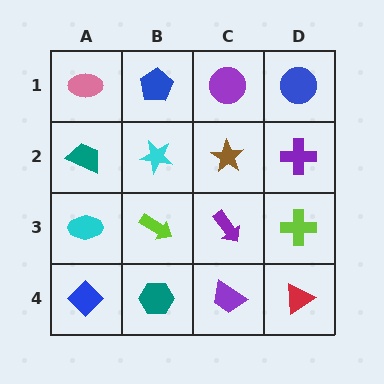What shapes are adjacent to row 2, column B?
A blue pentagon (row 1, column B), a lime arrow (row 3, column B), a teal trapezoid (row 2, column A), a brown star (row 2, column C).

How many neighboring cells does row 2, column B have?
4.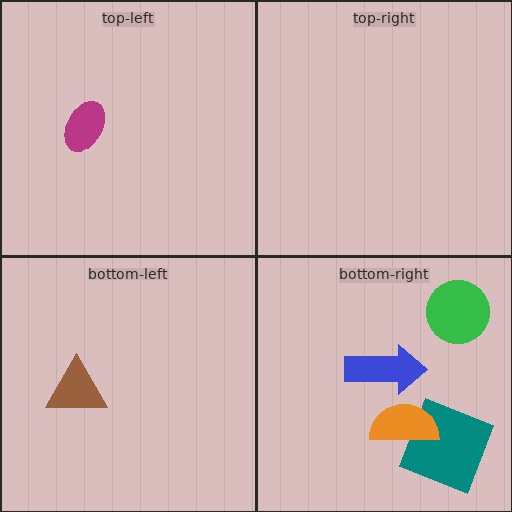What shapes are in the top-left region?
The magenta ellipse.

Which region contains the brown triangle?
The bottom-left region.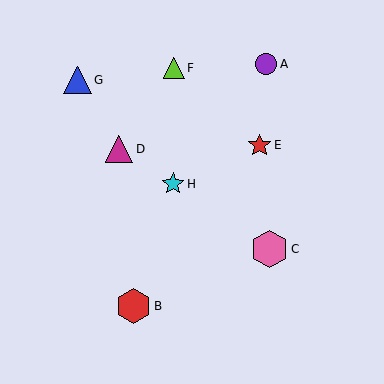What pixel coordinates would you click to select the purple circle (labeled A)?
Click at (266, 64) to select the purple circle A.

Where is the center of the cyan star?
The center of the cyan star is at (173, 184).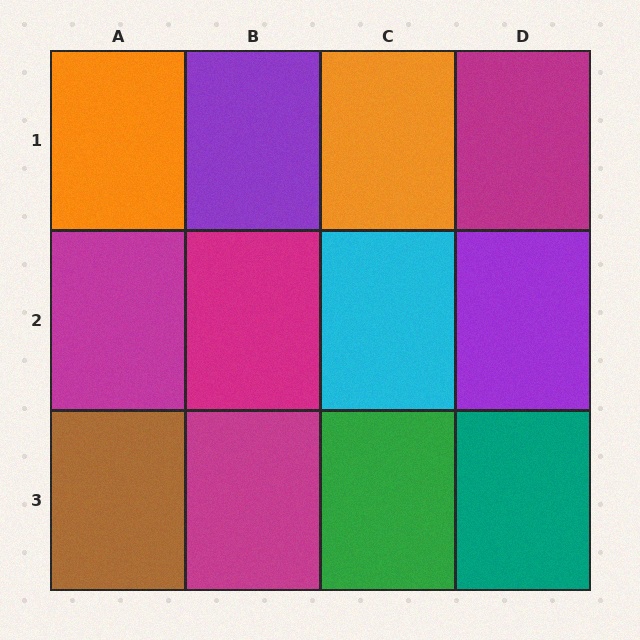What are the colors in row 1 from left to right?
Orange, purple, orange, magenta.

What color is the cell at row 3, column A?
Brown.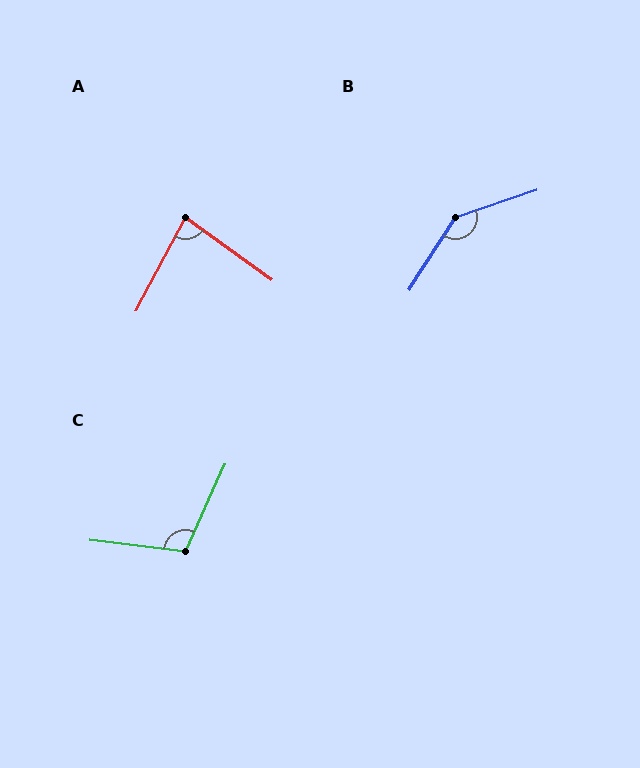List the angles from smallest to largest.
A (82°), C (107°), B (142°).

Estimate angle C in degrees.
Approximately 107 degrees.